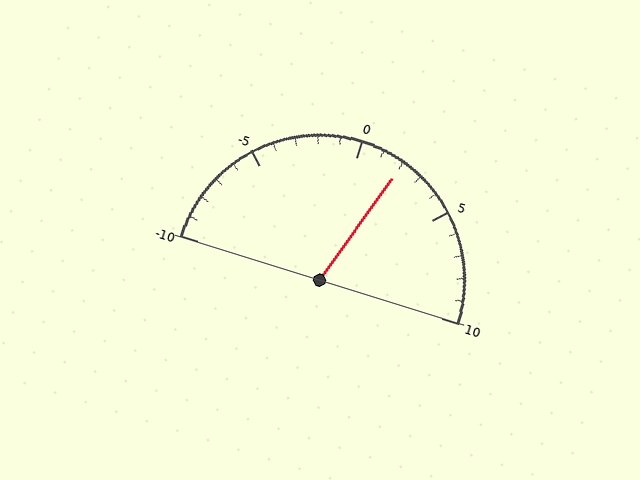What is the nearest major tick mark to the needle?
The nearest major tick mark is 0.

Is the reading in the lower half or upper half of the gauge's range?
The reading is in the upper half of the range (-10 to 10).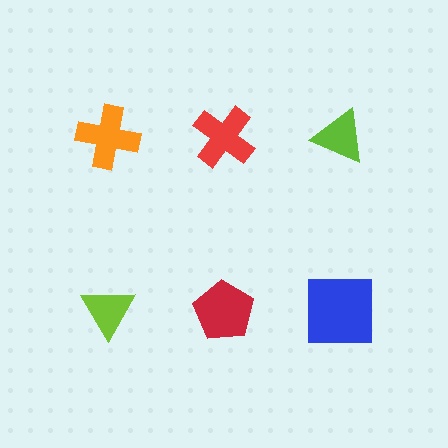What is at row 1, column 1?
An orange cross.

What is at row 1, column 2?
A red cross.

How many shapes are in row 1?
3 shapes.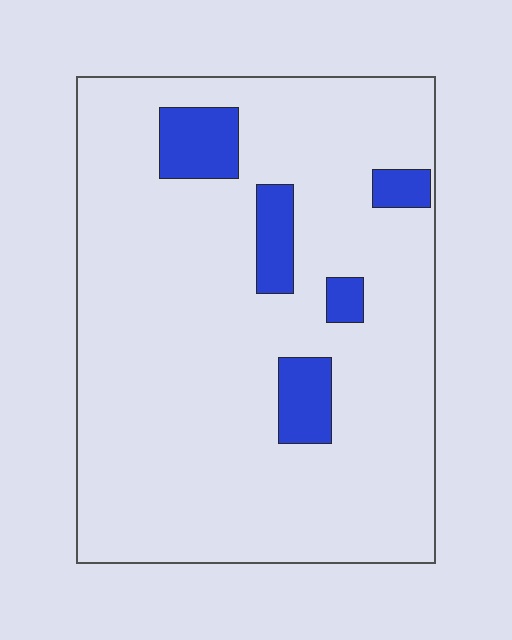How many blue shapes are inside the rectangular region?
5.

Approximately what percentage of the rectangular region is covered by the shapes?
Approximately 10%.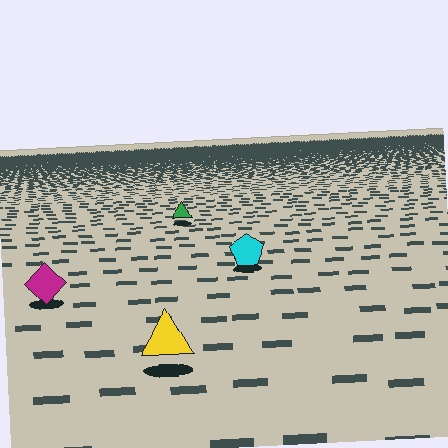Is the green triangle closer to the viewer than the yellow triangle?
No. The yellow triangle is closer — you can tell from the texture gradient: the ground texture is coarser near it.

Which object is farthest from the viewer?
The green triangle is farthest from the viewer. It appears smaller and the ground texture around it is denser.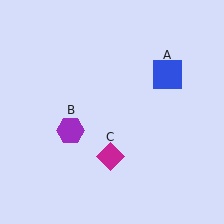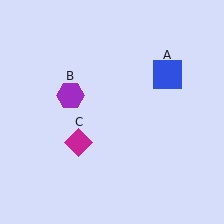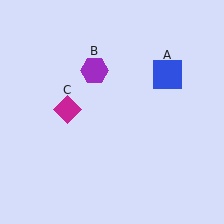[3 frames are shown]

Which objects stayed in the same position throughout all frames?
Blue square (object A) remained stationary.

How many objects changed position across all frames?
2 objects changed position: purple hexagon (object B), magenta diamond (object C).